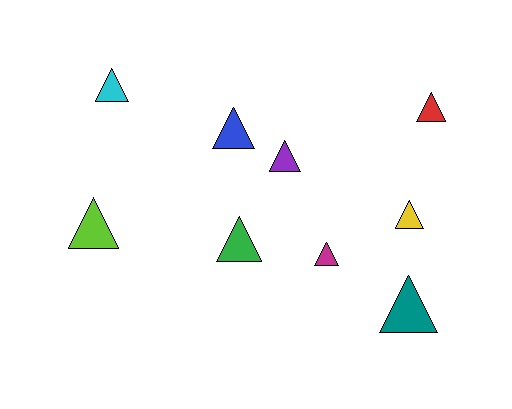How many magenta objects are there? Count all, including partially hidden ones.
There is 1 magenta object.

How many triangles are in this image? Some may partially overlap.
There are 9 triangles.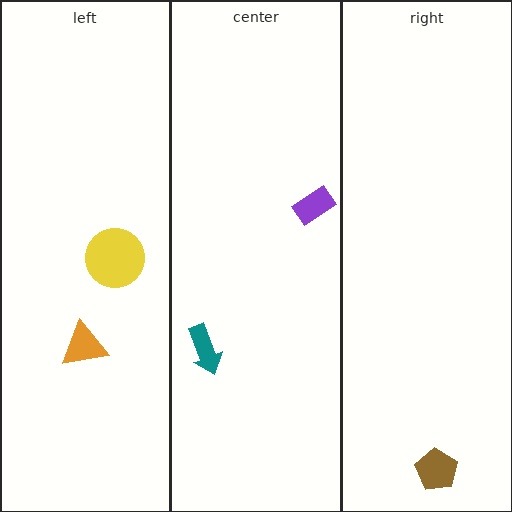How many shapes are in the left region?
2.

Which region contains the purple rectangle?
The center region.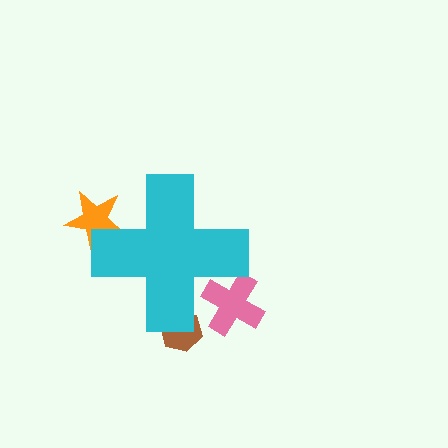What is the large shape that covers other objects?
A cyan cross.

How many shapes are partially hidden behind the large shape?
3 shapes are partially hidden.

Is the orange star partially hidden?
Yes, the orange star is partially hidden behind the cyan cross.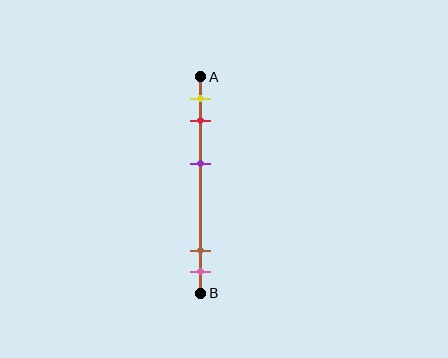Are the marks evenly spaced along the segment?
No, the marks are not evenly spaced.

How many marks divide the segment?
There are 5 marks dividing the segment.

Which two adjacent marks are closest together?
The brown and pink marks are the closest adjacent pair.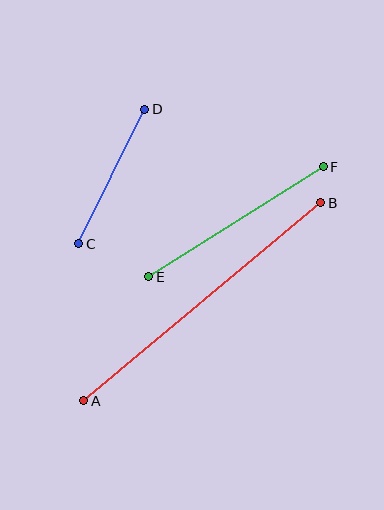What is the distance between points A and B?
The distance is approximately 309 pixels.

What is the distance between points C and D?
The distance is approximately 150 pixels.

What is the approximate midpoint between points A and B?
The midpoint is at approximately (202, 302) pixels.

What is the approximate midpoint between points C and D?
The midpoint is at approximately (112, 176) pixels.